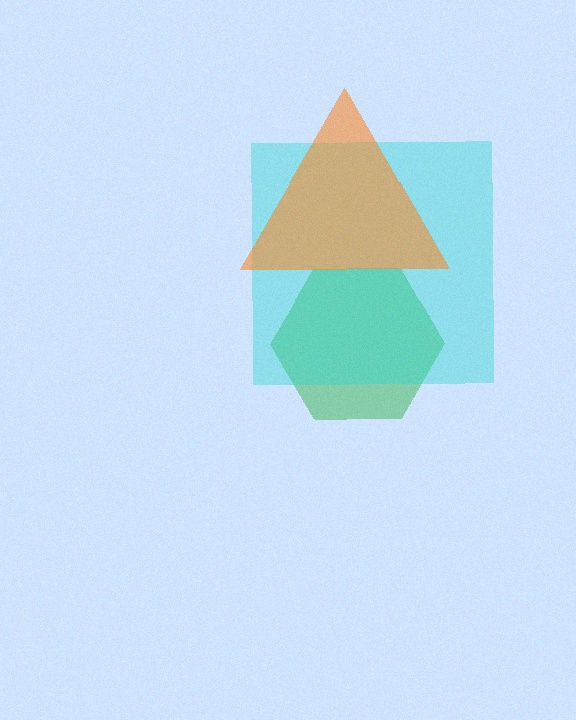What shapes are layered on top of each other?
The layered shapes are: a green hexagon, a cyan square, an orange triangle.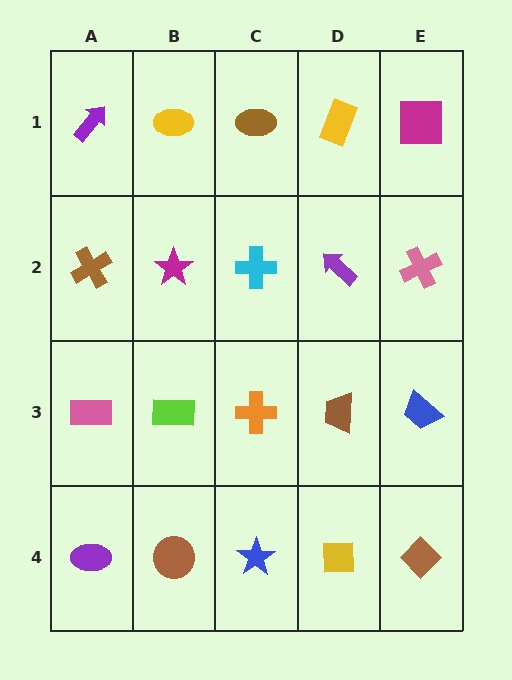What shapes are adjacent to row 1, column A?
A brown cross (row 2, column A), a yellow ellipse (row 1, column B).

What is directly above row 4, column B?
A lime rectangle.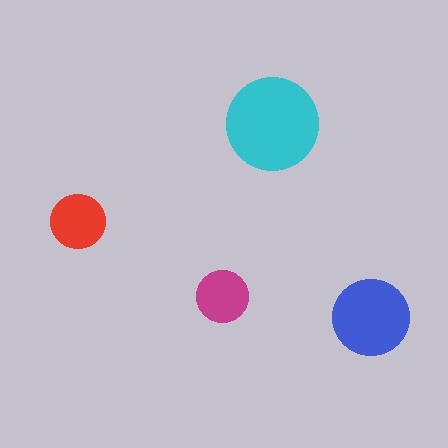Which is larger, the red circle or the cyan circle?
The cyan one.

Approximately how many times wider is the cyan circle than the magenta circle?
About 2 times wider.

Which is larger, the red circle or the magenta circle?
The red one.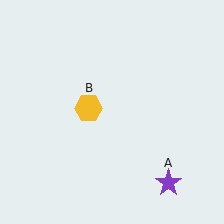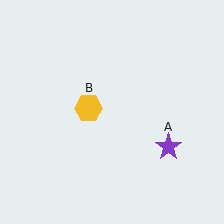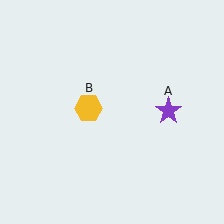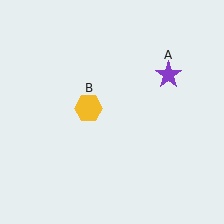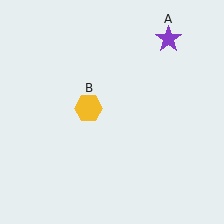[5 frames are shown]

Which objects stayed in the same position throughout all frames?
Yellow hexagon (object B) remained stationary.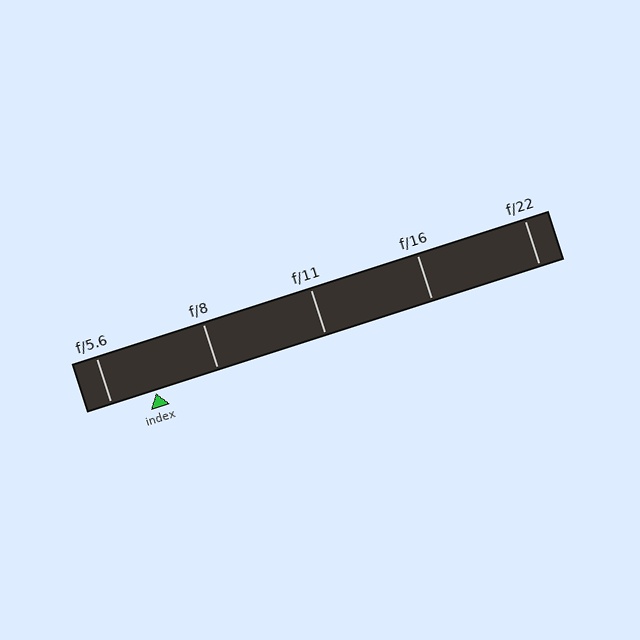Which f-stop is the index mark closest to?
The index mark is closest to f/5.6.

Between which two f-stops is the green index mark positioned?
The index mark is between f/5.6 and f/8.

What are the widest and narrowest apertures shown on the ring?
The widest aperture shown is f/5.6 and the narrowest is f/22.